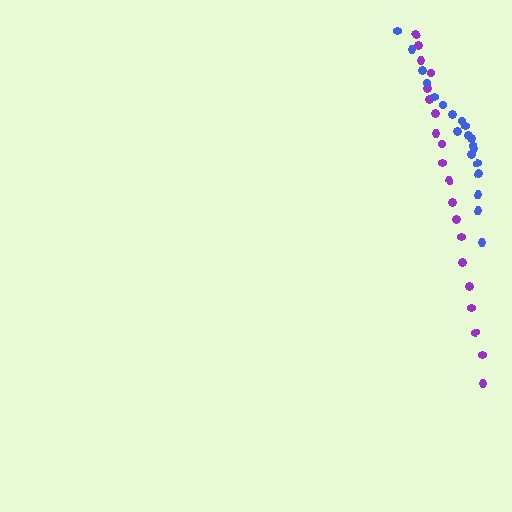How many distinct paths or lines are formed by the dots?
There are 2 distinct paths.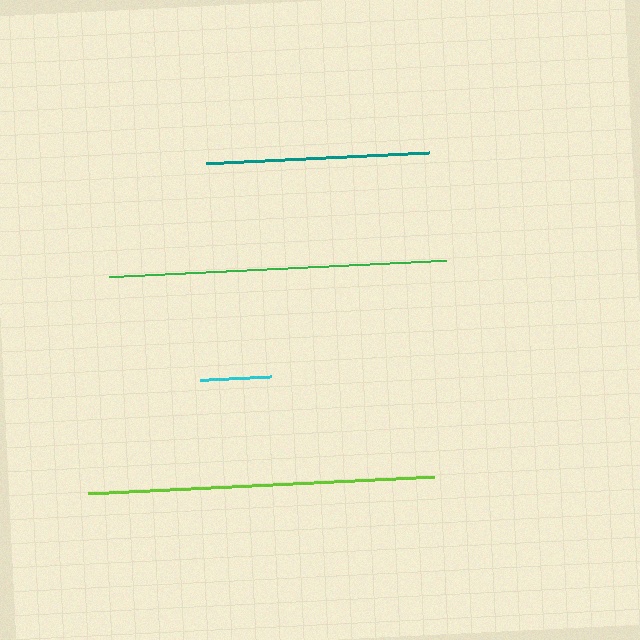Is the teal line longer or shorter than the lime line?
The lime line is longer than the teal line.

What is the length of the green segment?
The green segment is approximately 338 pixels long.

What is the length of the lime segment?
The lime segment is approximately 346 pixels long.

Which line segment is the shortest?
The cyan line is the shortest at approximately 72 pixels.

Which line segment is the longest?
The lime line is the longest at approximately 346 pixels.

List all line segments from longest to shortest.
From longest to shortest: lime, green, teal, cyan.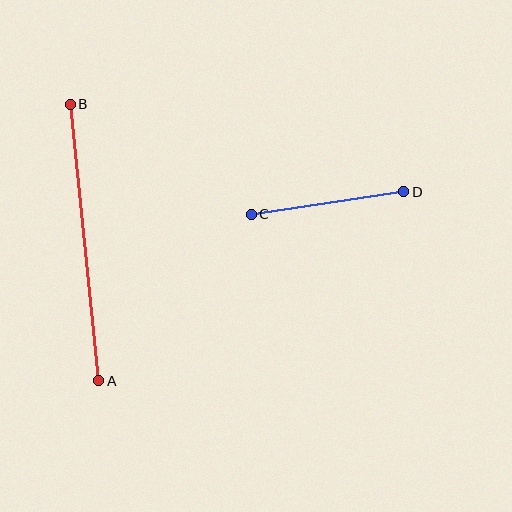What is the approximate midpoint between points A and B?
The midpoint is at approximately (85, 242) pixels.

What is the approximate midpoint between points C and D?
The midpoint is at approximately (327, 203) pixels.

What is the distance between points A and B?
The distance is approximately 278 pixels.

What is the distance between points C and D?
The distance is approximately 155 pixels.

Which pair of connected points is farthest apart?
Points A and B are farthest apart.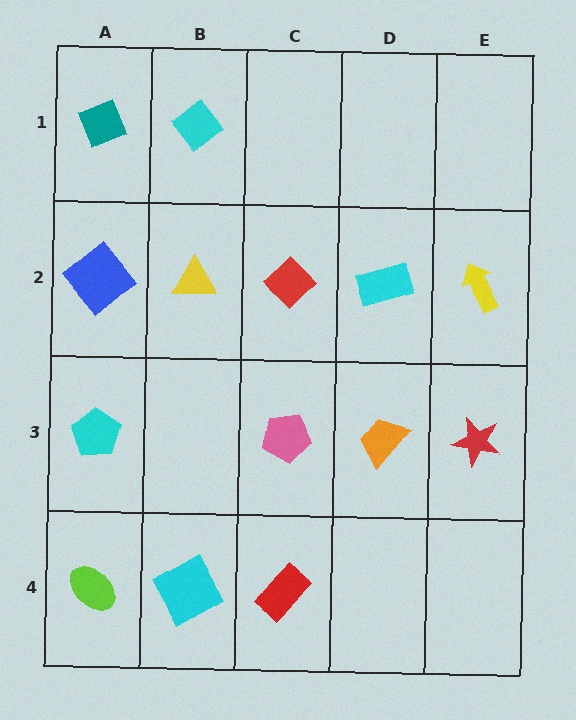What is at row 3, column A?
A cyan pentagon.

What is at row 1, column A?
A teal diamond.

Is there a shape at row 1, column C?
No, that cell is empty.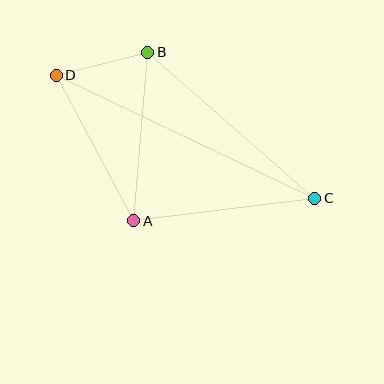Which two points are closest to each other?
Points B and D are closest to each other.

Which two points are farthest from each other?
Points C and D are farthest from each other.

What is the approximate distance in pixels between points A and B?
The distance between A and B is approximately 169 pixels.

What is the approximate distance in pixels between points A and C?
The distance between A and C is approximately 182 pixels.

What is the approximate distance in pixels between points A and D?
The distance between A and D is approximately 165 pixels.